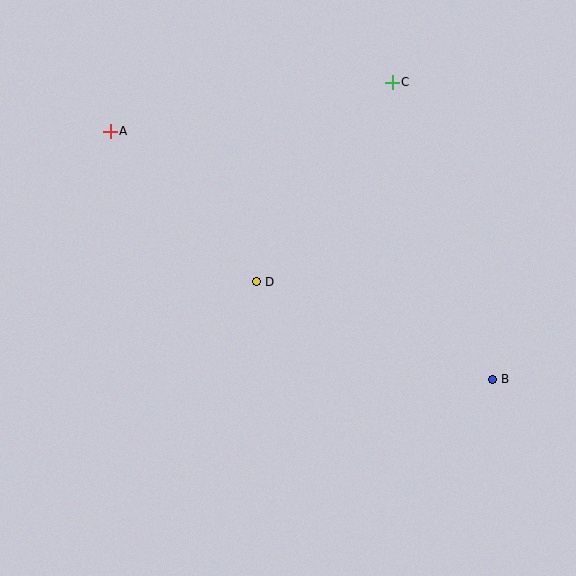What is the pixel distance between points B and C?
The distance between B and C is 314 pixels.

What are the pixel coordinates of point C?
Point C is at (392, 82).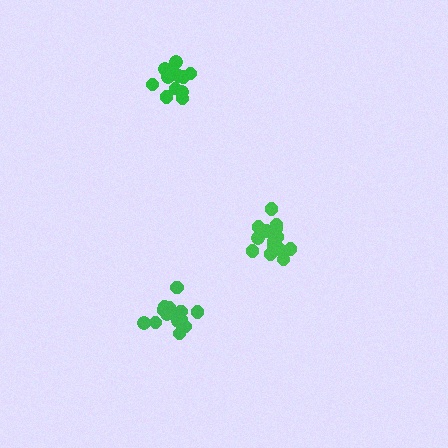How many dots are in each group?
Group 1: 14 dots, Group 2: 13 dots, Group 3: 18 dots (45 total).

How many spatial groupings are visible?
There are 3 spatial groupings.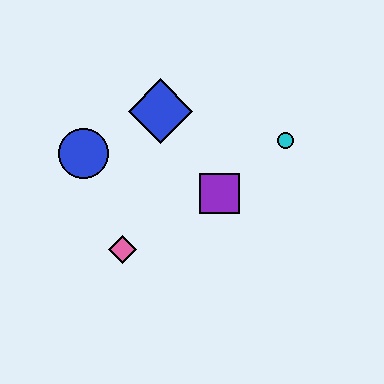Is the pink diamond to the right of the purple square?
No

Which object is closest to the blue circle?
The blue diamond is closest to the blue circle.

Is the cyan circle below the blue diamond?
Yes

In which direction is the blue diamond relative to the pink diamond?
The blue diamond is above the pink diamond.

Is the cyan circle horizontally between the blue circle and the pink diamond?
No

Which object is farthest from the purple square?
The blue circle is farthest from the purple square.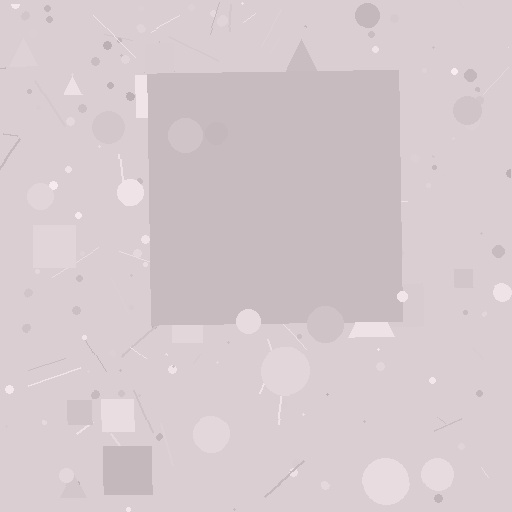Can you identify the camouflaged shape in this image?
The camouflaged shape is a square.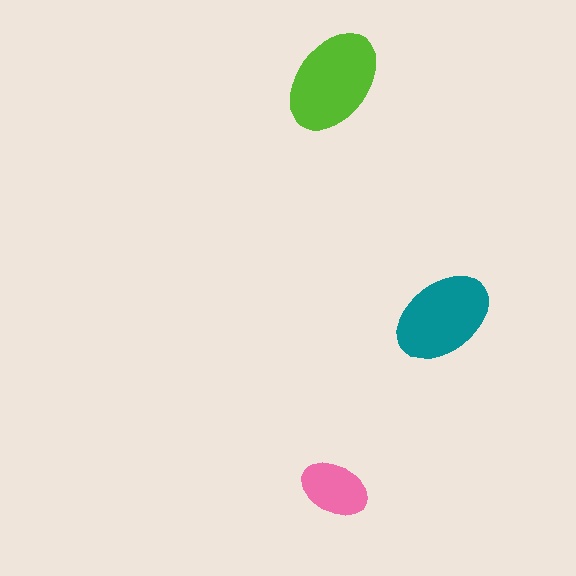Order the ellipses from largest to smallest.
the lime one, the teal one, the pink one.